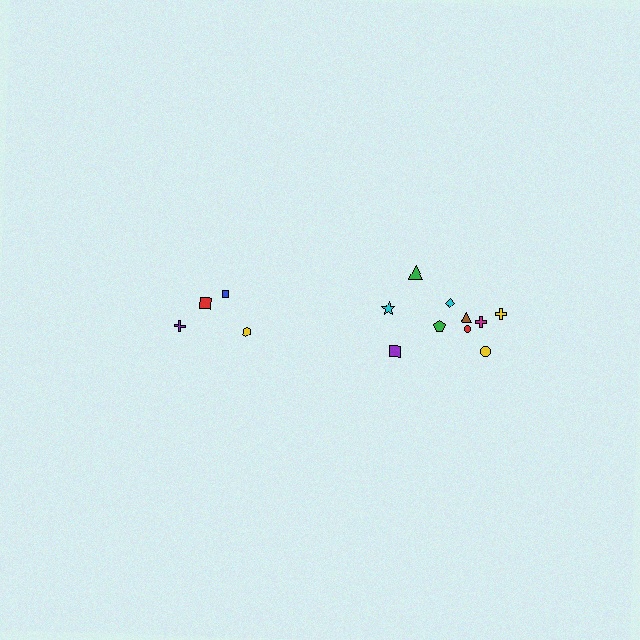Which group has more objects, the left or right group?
The right group.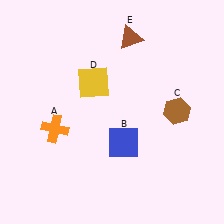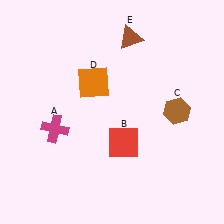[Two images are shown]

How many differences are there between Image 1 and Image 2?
There are 3 differences between the two images.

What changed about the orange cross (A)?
In Image 1, A is orange. In Image 2, it changed to magenta.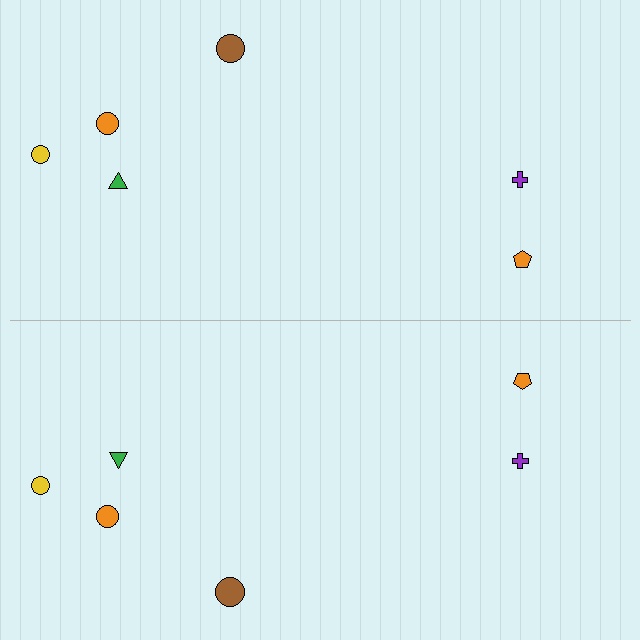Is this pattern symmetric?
Yes, this pattern has bilateral (reflection) symmetry.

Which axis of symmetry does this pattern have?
The pattern has a horizontal axis of symmetry running through the center of the image.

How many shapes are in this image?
There are 12 shapes in this image.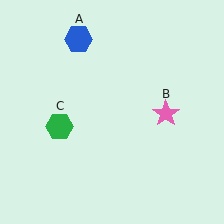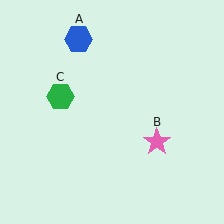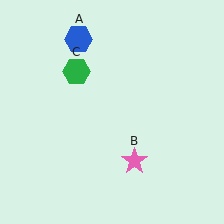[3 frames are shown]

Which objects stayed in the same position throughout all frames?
Blue hexagon (object A) remained stationary.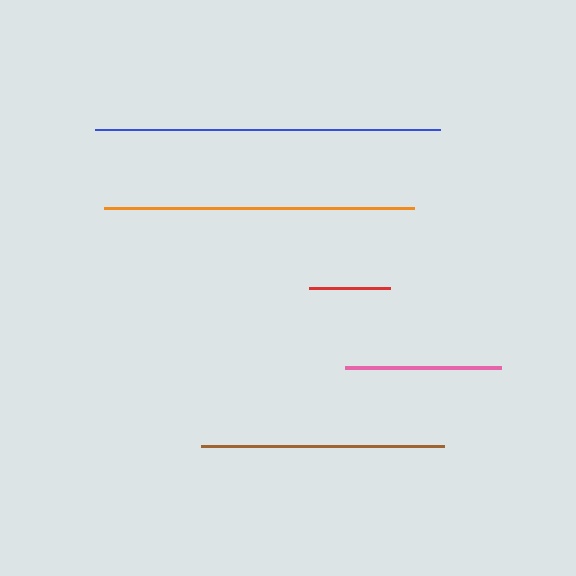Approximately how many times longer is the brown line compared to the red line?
The brown line is approximately 3.0 times the length of the red line.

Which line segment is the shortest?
The red line is the shortest at approximately 81 pixels.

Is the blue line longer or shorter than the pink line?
The blue line is longer than the pink line.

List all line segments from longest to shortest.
From longest to shortest: blue, orange, brown, pink, red.